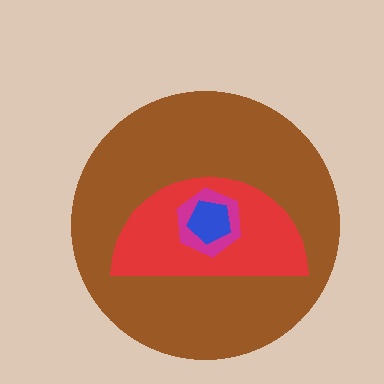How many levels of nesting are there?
4.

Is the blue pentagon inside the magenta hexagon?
Yes.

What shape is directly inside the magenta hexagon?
The blue pentagon.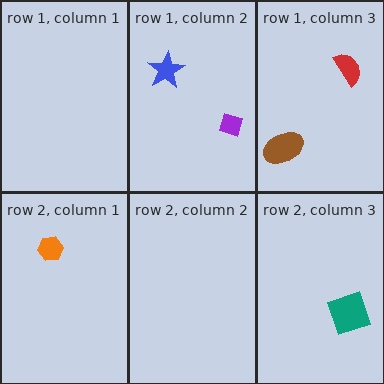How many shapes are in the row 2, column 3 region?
1.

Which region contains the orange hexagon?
The row 2, column 1 region.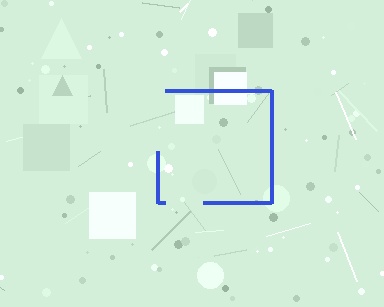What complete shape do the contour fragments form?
The contour fragments form a square.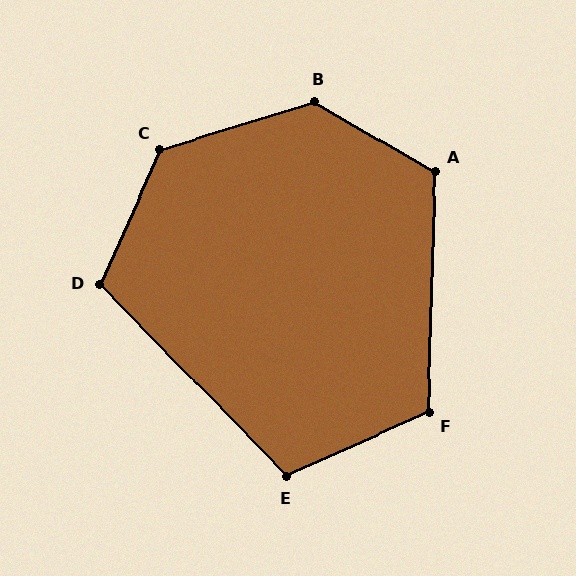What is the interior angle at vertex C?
Approximately 132 degrees (obtuse).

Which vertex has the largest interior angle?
B, at approximately 133 degrees.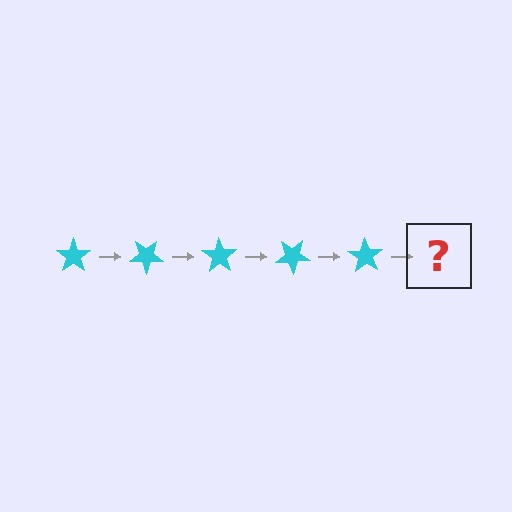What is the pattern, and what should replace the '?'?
The pattern is that the star rotates 35 degrees each step. The '?' should be a cyan star rotated 175 degrees.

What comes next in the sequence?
The next element should be a cyan star rotated 175 degrees.